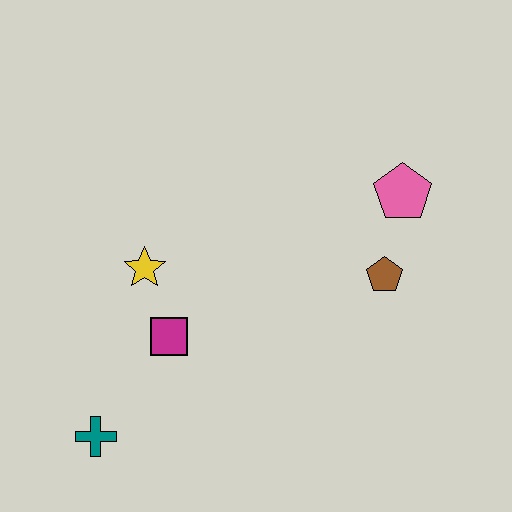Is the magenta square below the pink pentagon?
Yes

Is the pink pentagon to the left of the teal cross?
No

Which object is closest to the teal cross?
The magenta square is closest to the teal cross.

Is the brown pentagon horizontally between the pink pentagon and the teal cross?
Yes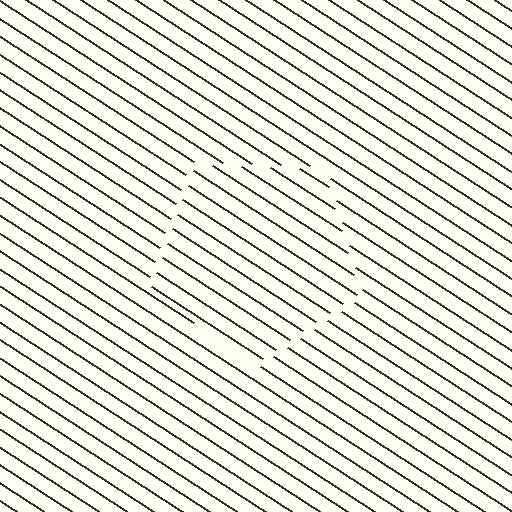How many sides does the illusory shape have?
5 sides — the line-ends trace a pentagon.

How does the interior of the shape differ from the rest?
The interior of the shape contains the same grating, shifted by half a period — the contour is defined by the phase discontinuity where line-ends from the inner and outer gratings abut.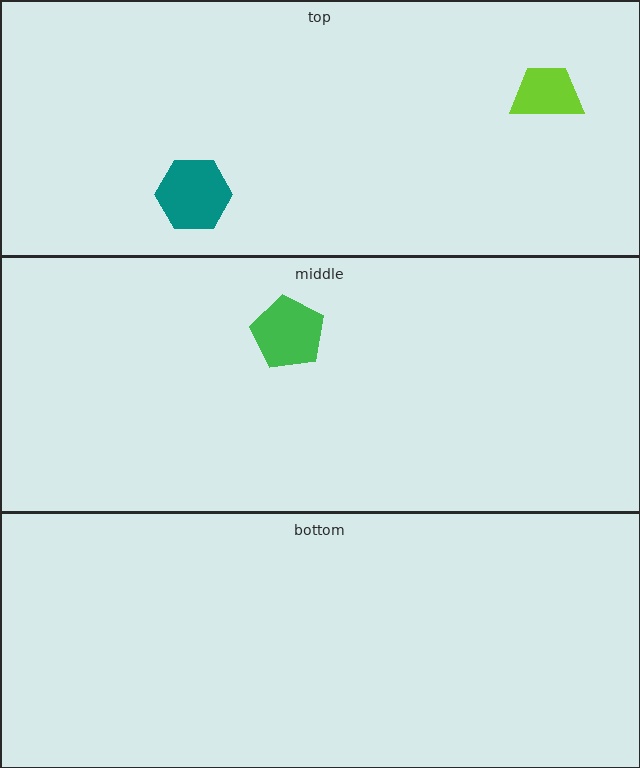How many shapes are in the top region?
2.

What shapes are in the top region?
The teal hexagon, the lime trapezoid.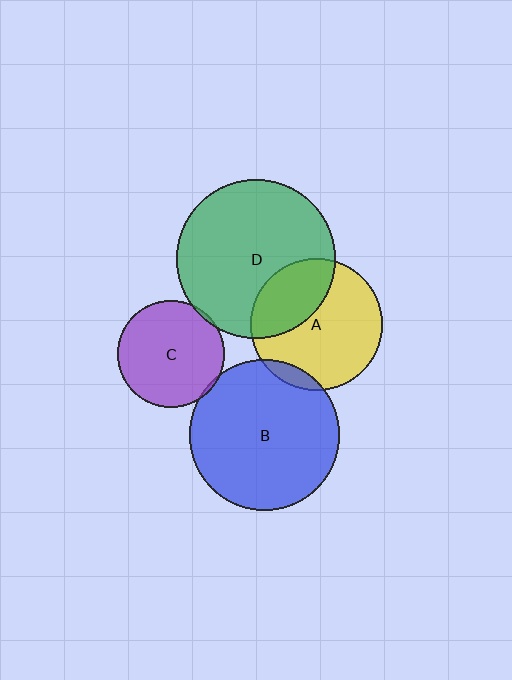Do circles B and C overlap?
Yes.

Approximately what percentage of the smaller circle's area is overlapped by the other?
Approximately 5%.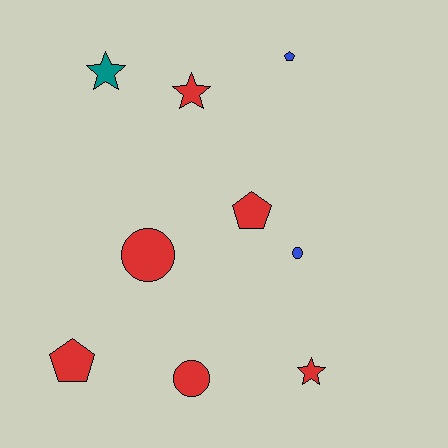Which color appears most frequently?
Red, with 6 objects.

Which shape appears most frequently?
Star, with 3 objects.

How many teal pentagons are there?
There are no teal pentagons.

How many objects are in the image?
There are 9 objects.